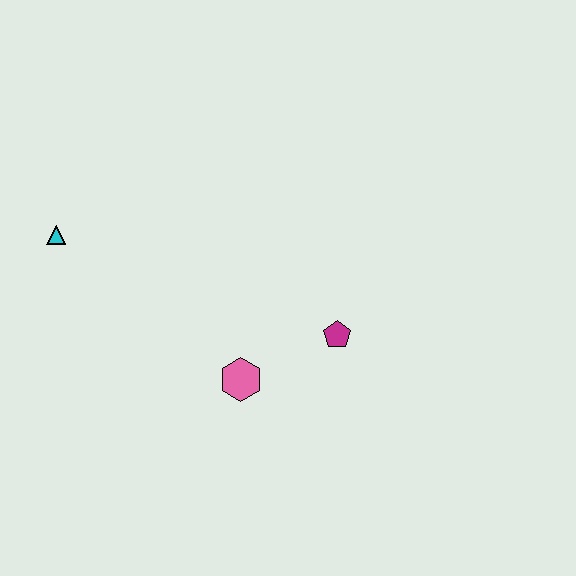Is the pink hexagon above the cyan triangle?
No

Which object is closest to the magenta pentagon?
The pink hexagon is closest to the magenta pentagon.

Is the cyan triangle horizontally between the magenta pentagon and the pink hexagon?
No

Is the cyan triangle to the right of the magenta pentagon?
No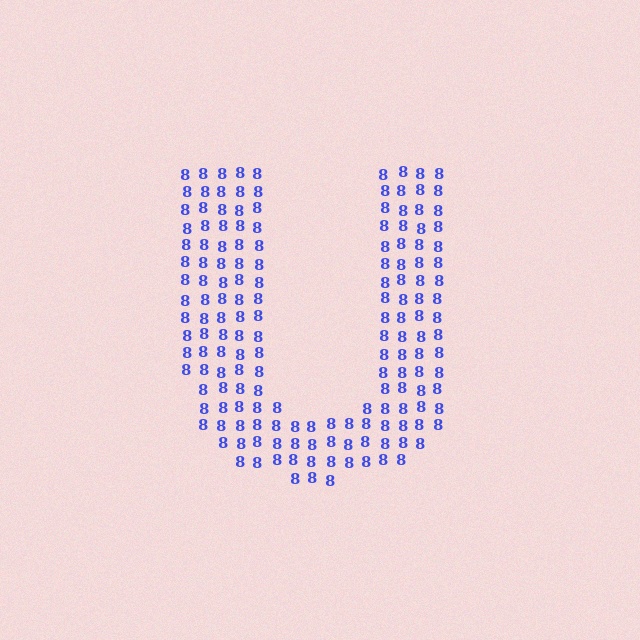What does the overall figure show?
The overall figure shows the letter U.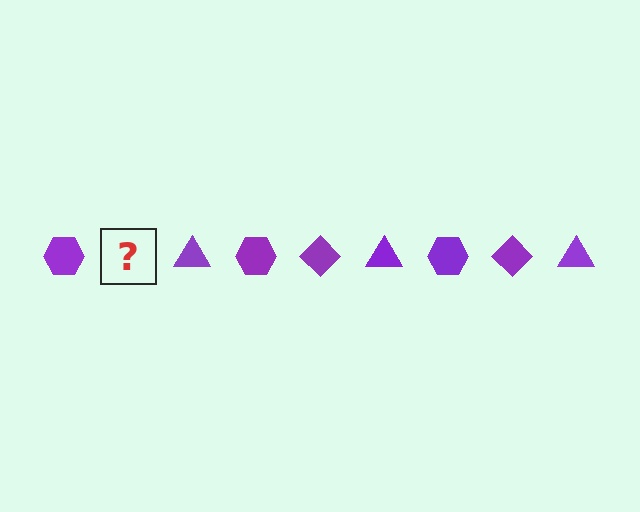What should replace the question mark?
The question mark should be replaced with a purple diamond.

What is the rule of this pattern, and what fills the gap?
The rule is that the pattern cycles through hexagon, diamond, triangle shapes in purple. The gap should be filled with a purple diamond.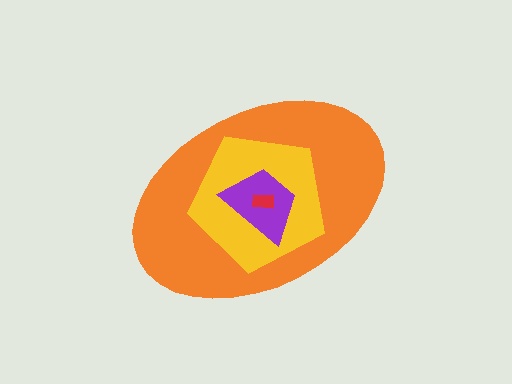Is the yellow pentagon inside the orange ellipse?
Yes.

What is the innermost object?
The red rectangle.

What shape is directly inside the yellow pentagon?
The purple trapezoid.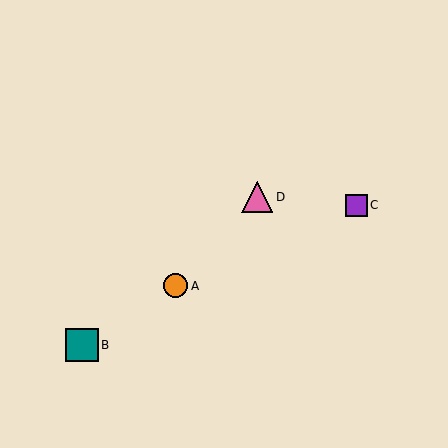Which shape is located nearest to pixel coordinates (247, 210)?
The pink triangle (labeled D) at (257, 197) is nearest to that location.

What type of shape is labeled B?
Shape B is a teal square.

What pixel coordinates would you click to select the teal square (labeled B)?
Click at (82, 345) to select the teal square B.